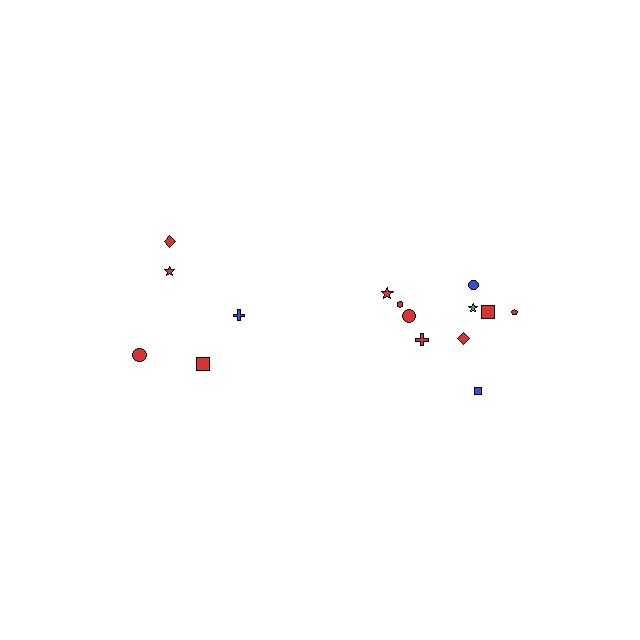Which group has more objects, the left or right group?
The right group.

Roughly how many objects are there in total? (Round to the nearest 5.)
Roughly 15 objects in total.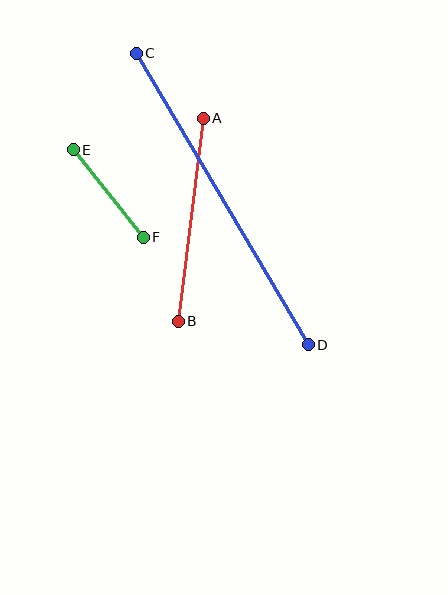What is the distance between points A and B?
The distance is approximately 205 pixels.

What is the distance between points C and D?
The distance is approximately 339 pixels.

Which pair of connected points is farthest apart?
Points C and D are farthest apart.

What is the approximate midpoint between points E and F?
The midpoint is at approximately (108, 193) pixels.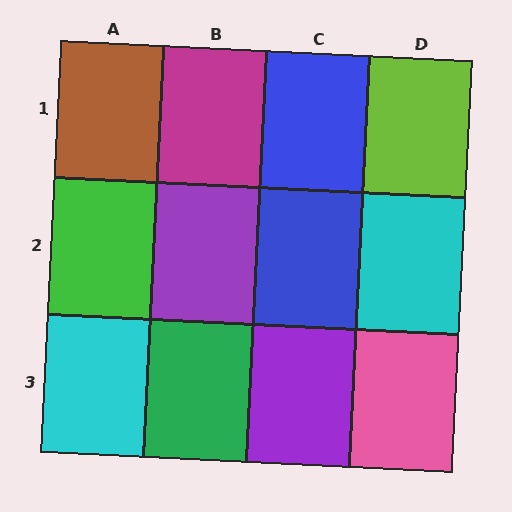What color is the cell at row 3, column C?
Purple.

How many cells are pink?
1 cell is pink.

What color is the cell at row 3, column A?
Cyan.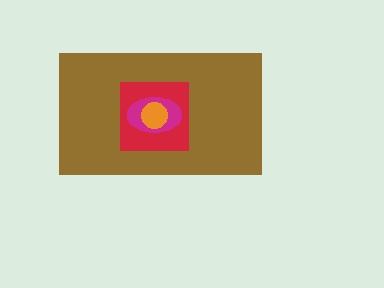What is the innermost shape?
The orange circle.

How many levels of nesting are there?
4.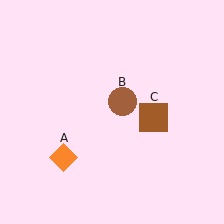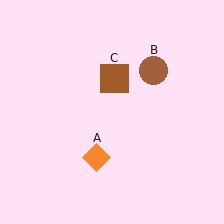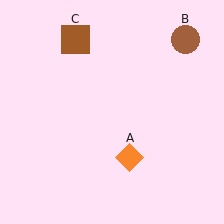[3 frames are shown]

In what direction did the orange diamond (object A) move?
The orange diamond (object A) moved right.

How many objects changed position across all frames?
3 objects changed position: orange diamond (object A), brown circle (object B), brown square (object C).